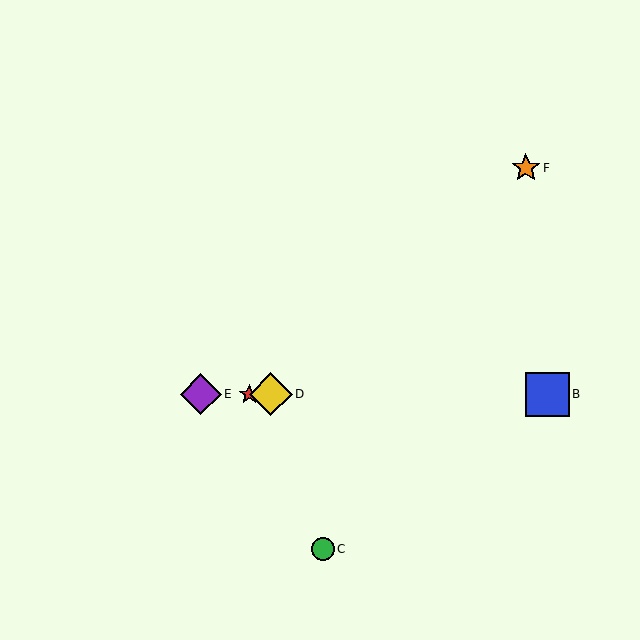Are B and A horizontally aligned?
Yes, both are at y≈394.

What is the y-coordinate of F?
Object F is at y≈168.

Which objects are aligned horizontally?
Objects A, B, D, E are aligned horizontally.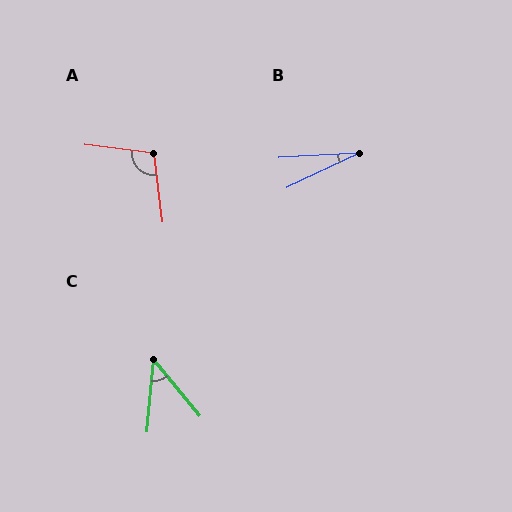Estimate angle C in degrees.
Approximately 44 degrees.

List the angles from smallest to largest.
B (22°), C (44°), A (105°).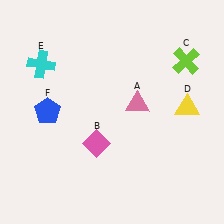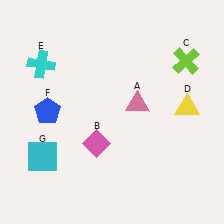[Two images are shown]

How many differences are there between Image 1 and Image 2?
There is 1 difference between the two images.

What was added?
A cyan square (G) was added in Image 2.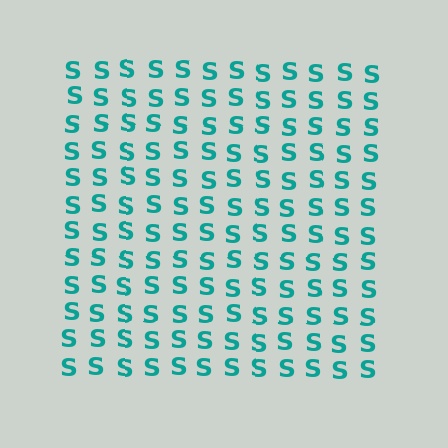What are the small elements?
The small elements are letter S's.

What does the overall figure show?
The overall figure shows a square.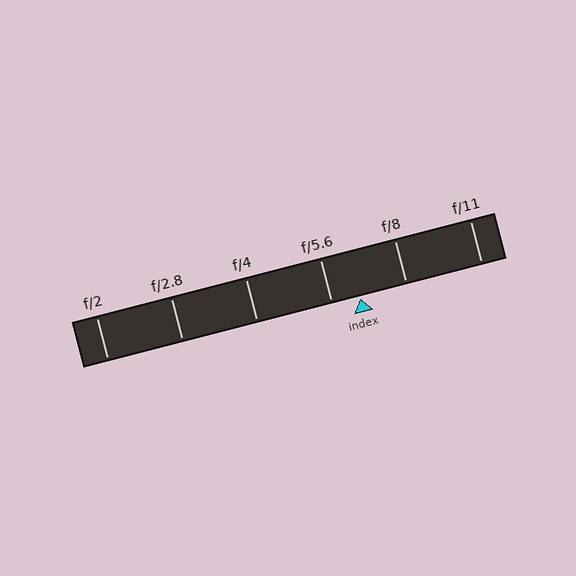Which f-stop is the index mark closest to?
The index mark is closest to f/5.6.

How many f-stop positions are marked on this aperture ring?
There are 6 f-stop positions marked.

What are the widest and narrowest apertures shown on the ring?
The widest aperture shown is f/2 and the narrowest is f/11.